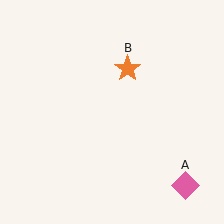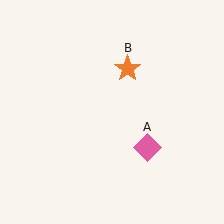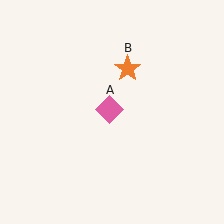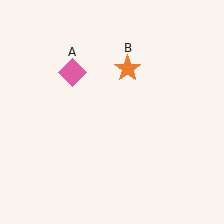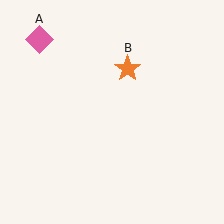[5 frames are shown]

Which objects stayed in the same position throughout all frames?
Orange star (object B) remained stationary.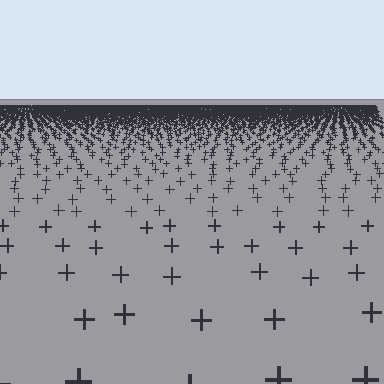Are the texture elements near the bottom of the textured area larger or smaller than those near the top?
Larger. Near the bottom, elements are closer to the viewer and appear at a bigger on-screen size.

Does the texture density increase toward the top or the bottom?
Density increases toward the top.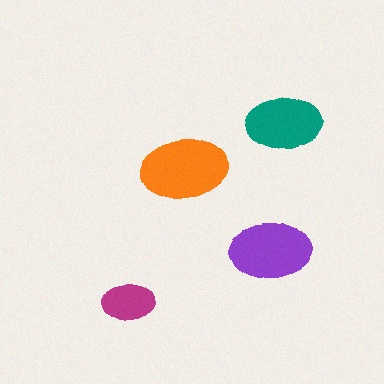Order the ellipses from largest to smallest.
the orange one, the purple one, the teal one, the magenta one.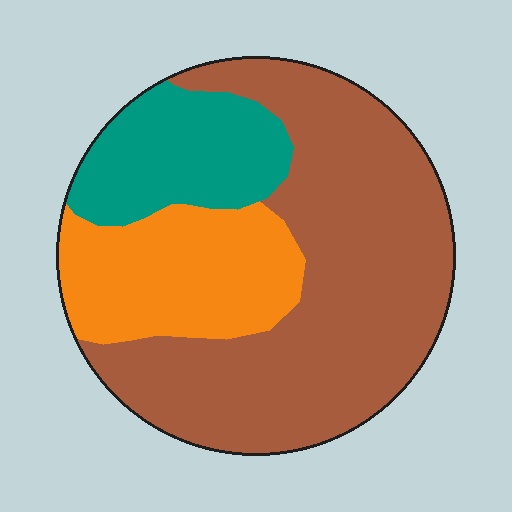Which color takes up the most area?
Brown, at roughly 60%.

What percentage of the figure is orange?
Orange takes up about one quarter (1/4) of the figure.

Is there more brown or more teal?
Brown.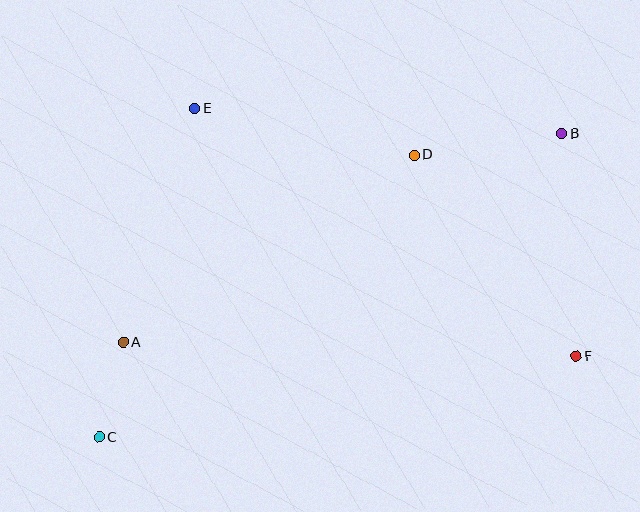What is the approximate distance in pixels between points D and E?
The distance between D and E is approximately 224 pixels.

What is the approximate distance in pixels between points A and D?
The distance between A and D is approximately 346 pixels.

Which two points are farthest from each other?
Points B and C are farthest from each other.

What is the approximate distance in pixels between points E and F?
The distance between E and F is approximately 455 pixels.